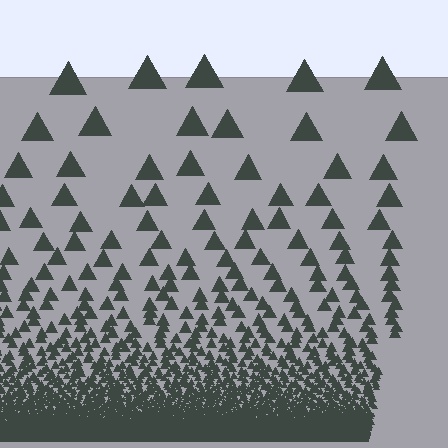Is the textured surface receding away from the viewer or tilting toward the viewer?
The surface appears to tilt toward the viewer. Texture elements get larger and sparser toward the top.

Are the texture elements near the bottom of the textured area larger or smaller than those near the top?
Smaller. The gradient is inverted — elements near the bottom are smaller and denser.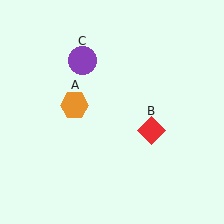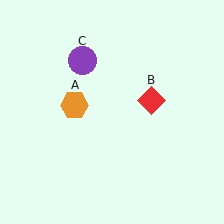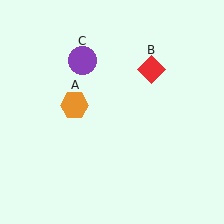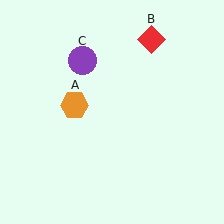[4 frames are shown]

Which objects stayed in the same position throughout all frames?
Orange hexagon (object A) and purple circle (object C) remained stationary.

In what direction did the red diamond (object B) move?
The red diamond (object B) moved up.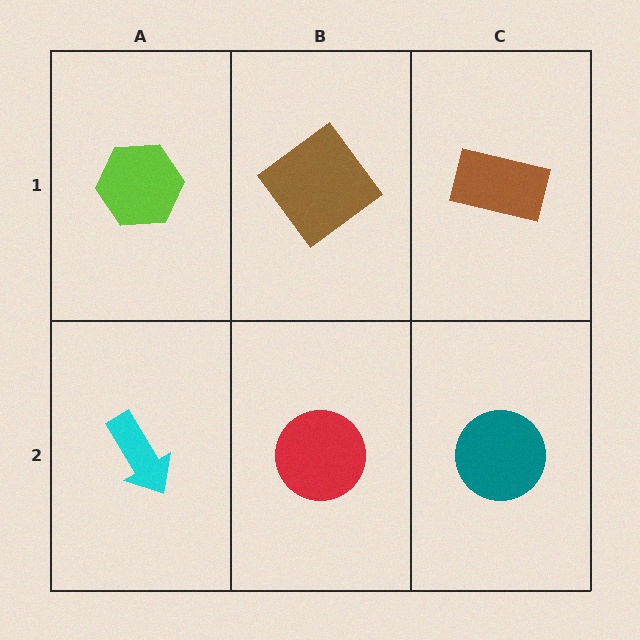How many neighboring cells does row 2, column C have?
2.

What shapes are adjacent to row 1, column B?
A red circle (row 2, column B), a lime hexagon (row 1, column A), a brown rectangle (row 1, column C).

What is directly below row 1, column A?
A cyan arrow.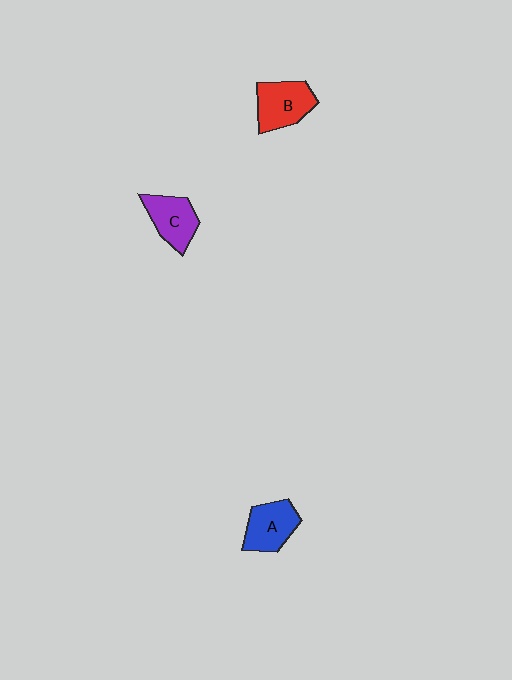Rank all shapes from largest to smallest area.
From largest to smallest: B (red), A (blue), C (purple).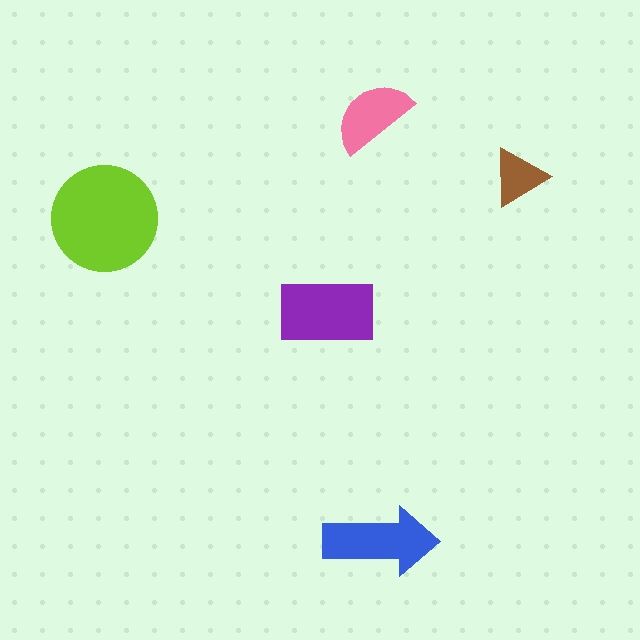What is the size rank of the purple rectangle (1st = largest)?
2nd.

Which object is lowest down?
The blue arrow is bottommost.